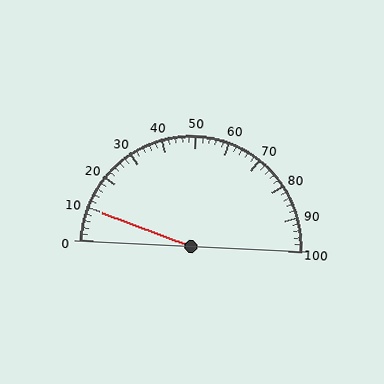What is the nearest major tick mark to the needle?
The nearest major tick mark is 10.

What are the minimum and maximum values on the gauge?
The gauge ranges from 0 to 100.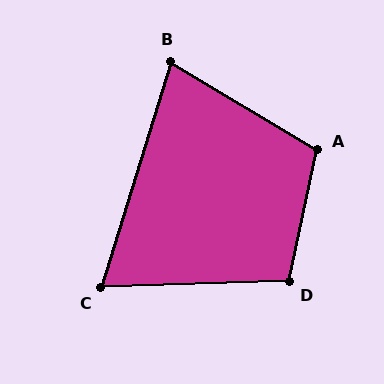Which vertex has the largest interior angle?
A, at approximately 109 degrees.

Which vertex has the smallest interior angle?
C, at approximately 71 degrees.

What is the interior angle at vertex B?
Approximately 76 degrees (acute).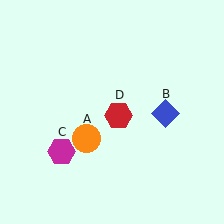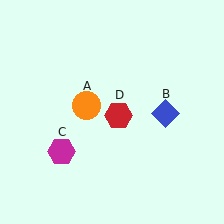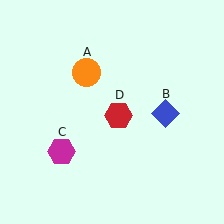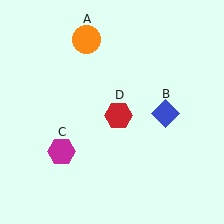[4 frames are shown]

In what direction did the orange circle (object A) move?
The orange circle (object A) moved up.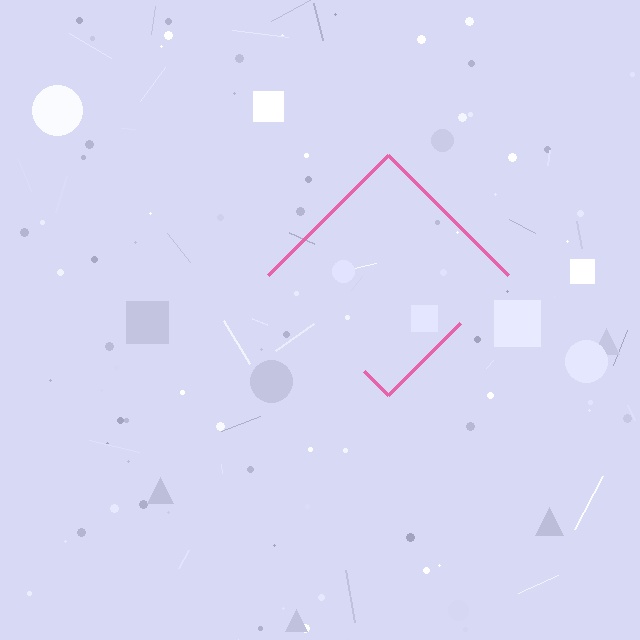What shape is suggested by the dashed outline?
The dashed outline suggests a diamond.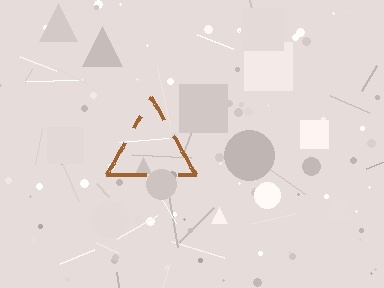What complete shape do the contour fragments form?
The contour fragments form a triangle.